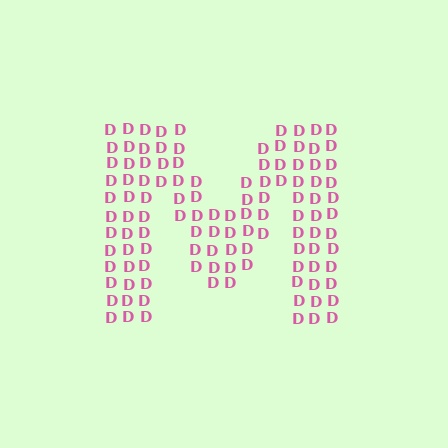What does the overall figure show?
The overall figure shows the letter M.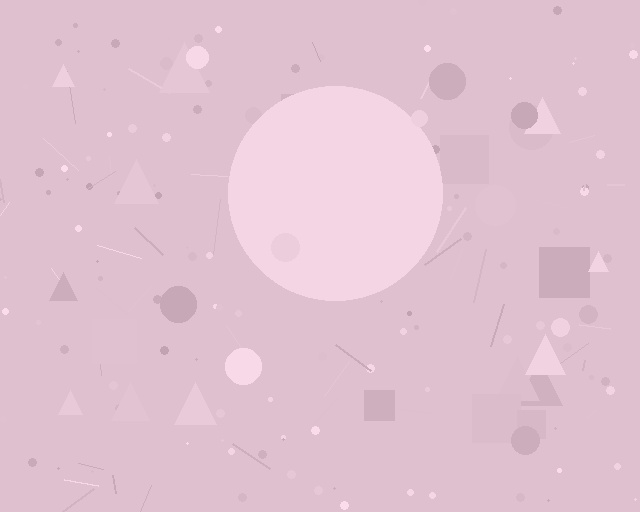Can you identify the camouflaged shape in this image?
The camouflaged shape is a circle.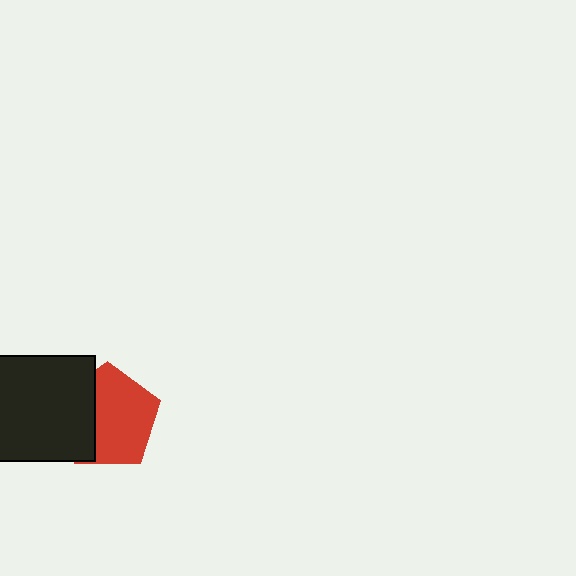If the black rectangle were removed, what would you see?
You would see the complete red pentagon.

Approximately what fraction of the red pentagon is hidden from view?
Roughly 34% of the red pentagon is hidden behind the black rectangle.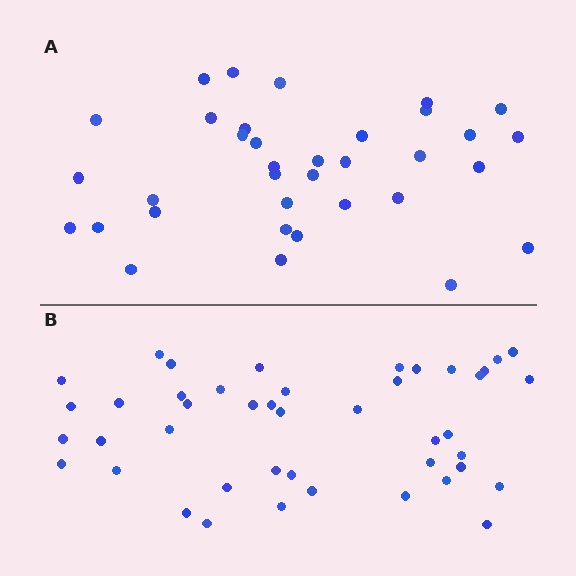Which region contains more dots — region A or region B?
Region B (the bottom region) has more dots.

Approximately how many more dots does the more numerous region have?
Region B has roughly 8 or so more dots than region A.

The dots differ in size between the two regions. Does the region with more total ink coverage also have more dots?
No. Region A has more total ink coverage because its dots are larger, but region B actually contains more individual dots. Total area can be misleading — the number of items is what matters here.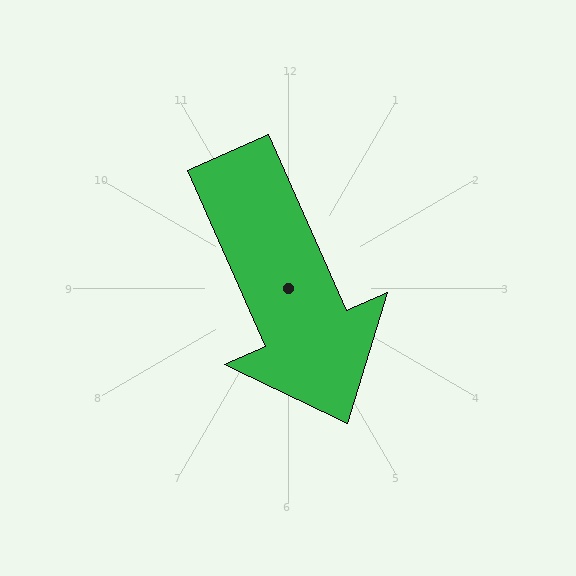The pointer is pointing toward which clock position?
Roughly 5 o'clock.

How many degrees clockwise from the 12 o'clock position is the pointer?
Approximately 156 degrees.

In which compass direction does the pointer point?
Southeast.